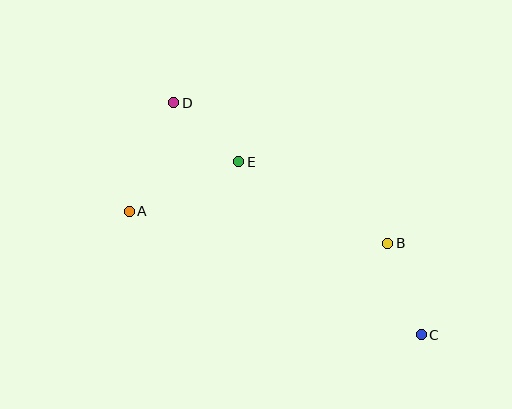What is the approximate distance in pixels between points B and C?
The distance between B and C is approximately 97 pixels.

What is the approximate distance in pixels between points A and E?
The distance between A and E is approximately 120 pixels.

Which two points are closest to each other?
Points D and E are closest to each other.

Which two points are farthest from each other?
Points C and D are farthest from each other.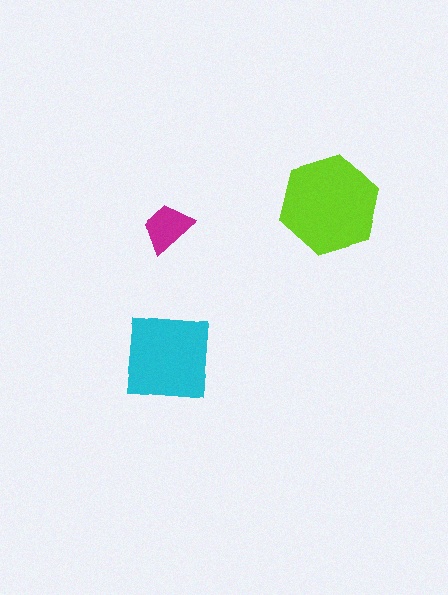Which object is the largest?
The lime hexagon.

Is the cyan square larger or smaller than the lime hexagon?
Smaller.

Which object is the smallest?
The magenta trapezoid.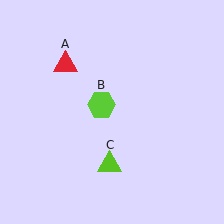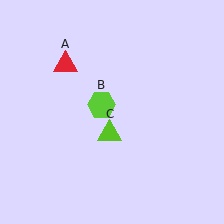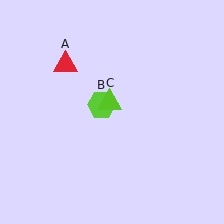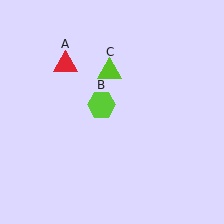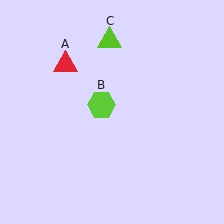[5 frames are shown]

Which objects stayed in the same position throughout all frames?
Red triangle (object A) and lime hexagon (object B) remained stationary.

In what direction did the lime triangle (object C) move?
The lime triangle (object C) moved up.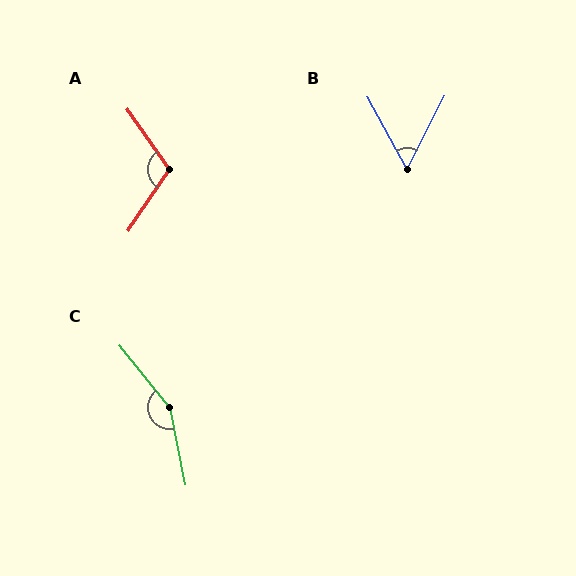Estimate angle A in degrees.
Approximately 111 degrees.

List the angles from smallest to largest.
B (56°), A (111°), C (152°).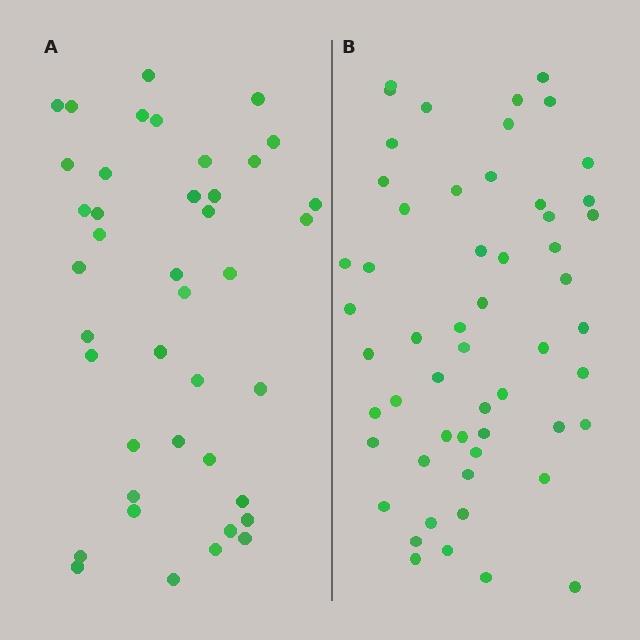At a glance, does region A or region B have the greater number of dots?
Region B (the right region) has more dots.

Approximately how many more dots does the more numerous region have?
Region B has approximately 15 more dots than region A.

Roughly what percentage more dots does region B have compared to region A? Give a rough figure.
About 35% more.